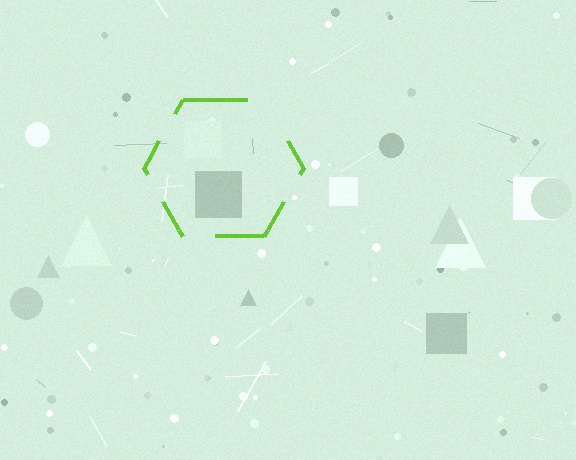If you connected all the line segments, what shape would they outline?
They would outline a hexagon.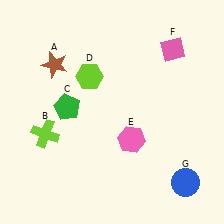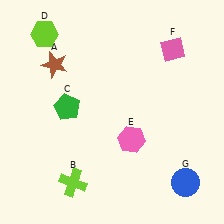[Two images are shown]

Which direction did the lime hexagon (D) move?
The lime hexagon (D) moved left.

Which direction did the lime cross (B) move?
The lime cross (B) moved down.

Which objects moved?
The objects that moved are: the lime cross (B), the lime hexagon (D).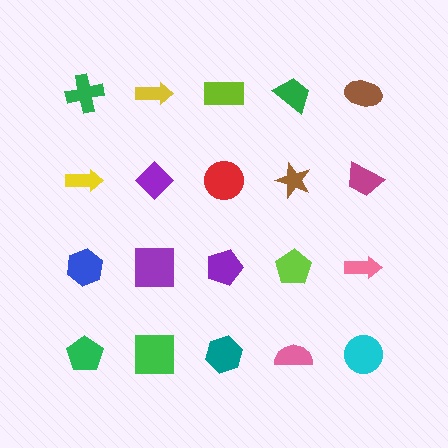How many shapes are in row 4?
5 shapes.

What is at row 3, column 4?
A lime pentagon.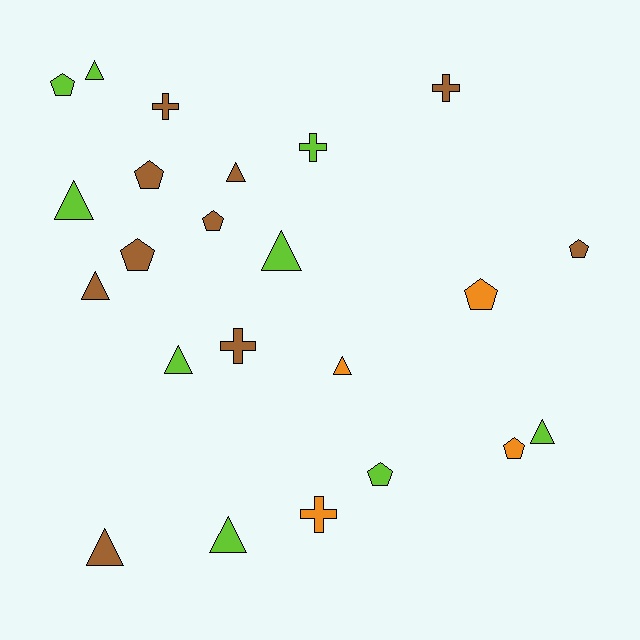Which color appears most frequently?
Brown, with 10 objects.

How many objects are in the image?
There are 23 objects.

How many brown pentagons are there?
There are 4 brown pentagons.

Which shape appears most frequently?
Triangle, with 10 objects.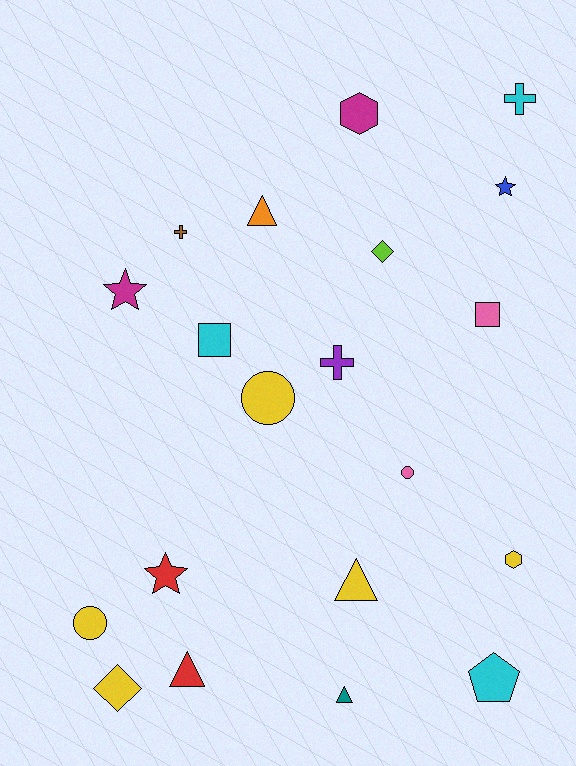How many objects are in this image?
There are 20 objects.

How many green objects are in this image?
There are no green objects.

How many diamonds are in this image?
There are 2 diamonds.